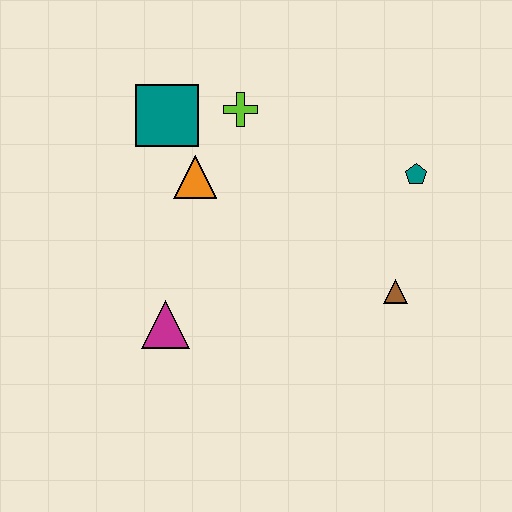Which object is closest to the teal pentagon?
The brown triangle is closest to the teal pentagon.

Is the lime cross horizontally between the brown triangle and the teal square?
Yes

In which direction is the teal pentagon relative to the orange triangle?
The teal pentagon is to the right of the orange triangle.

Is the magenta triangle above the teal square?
No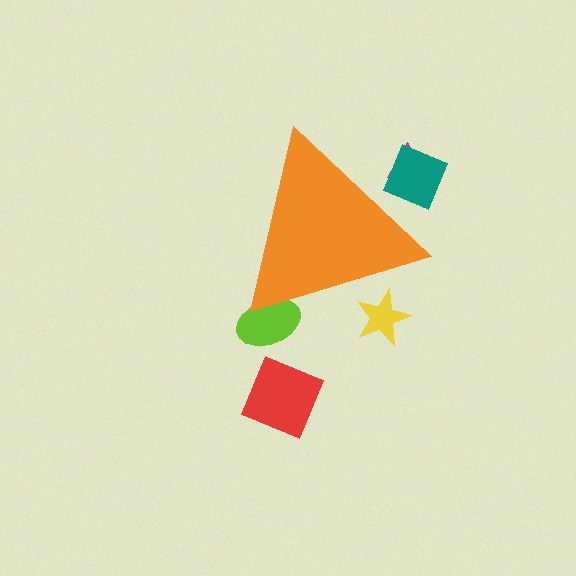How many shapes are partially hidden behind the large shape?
4 shapes are partially hidden.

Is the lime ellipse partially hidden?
Yes, the lime ellipse is partially hidden behind the orange triangle.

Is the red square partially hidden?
No, the red square is fully visible.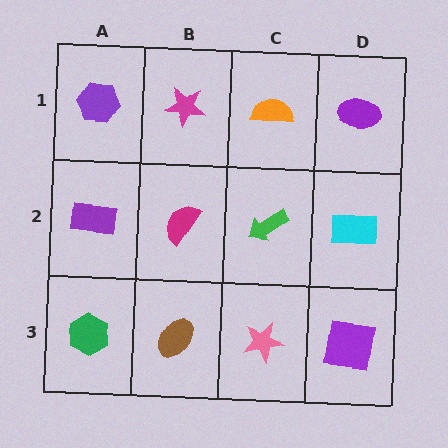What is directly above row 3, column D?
A cyan rectangle.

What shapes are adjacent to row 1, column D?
A cyan rectangle (row 2, column D), an orange semicircle (row 1, column C).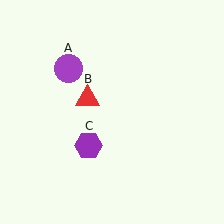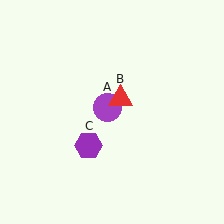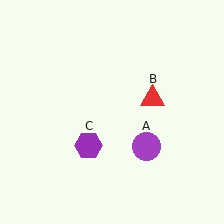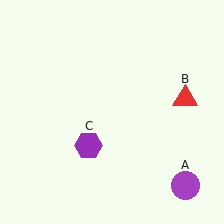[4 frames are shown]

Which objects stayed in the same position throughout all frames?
Purple hexagon (object C) remained stationary.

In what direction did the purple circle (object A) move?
The purple circle (object A) moved down and to the right.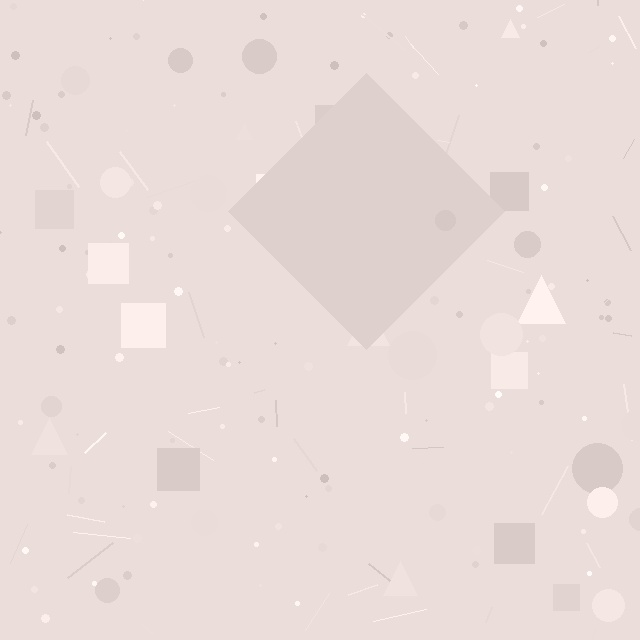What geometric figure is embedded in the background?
A diamond is embedded in the background.